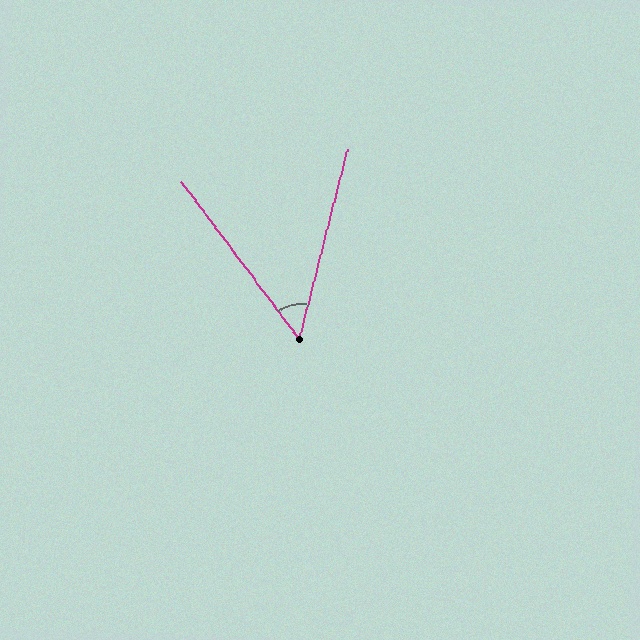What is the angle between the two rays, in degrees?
Approximately 51 degrees.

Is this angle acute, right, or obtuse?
It is acute.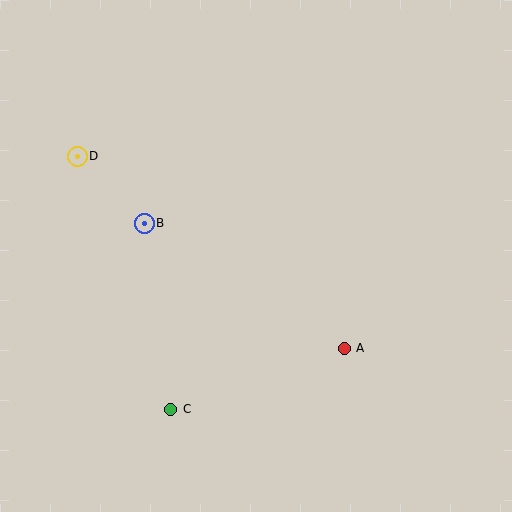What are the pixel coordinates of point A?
Point A is at (344, 348).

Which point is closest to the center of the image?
Point B at (144, 223) is closest to the center.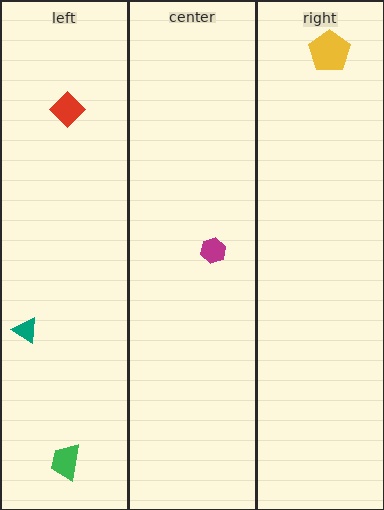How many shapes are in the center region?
1.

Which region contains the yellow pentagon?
The right region.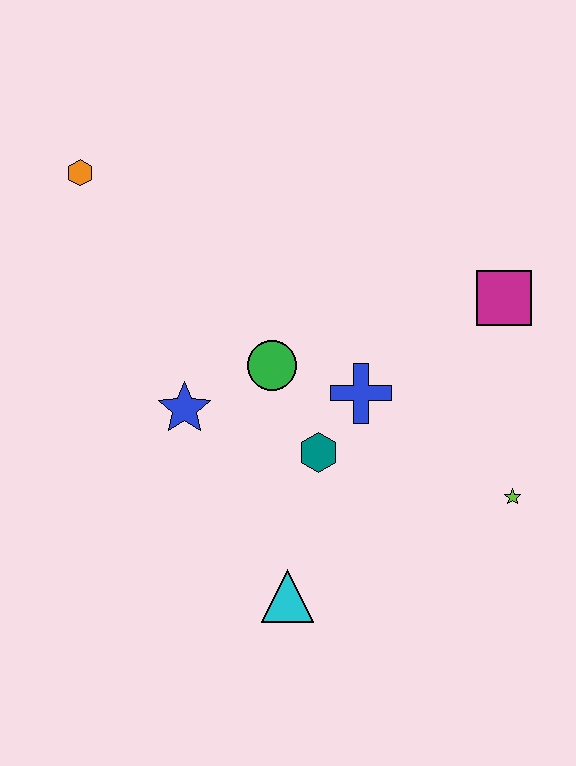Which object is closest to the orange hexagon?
The blue star is closest to the orange hexagon.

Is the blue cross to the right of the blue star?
Yes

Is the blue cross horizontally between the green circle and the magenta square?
Yes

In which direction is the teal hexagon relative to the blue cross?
The teal hexagon is below the blue cross.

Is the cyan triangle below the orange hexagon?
Yes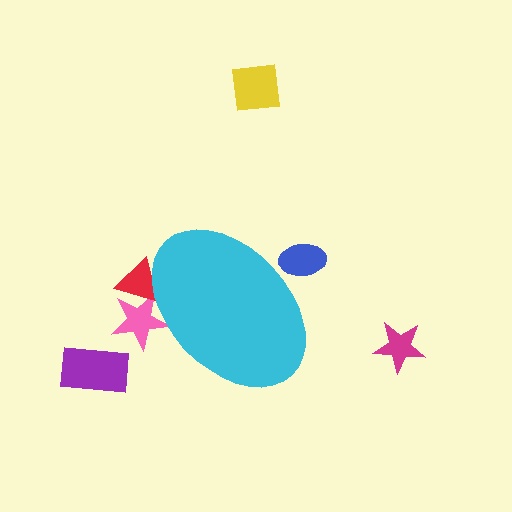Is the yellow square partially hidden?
No, the yellow square is fully visible.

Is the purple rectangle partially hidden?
No, the purple rectangle is fully visible.